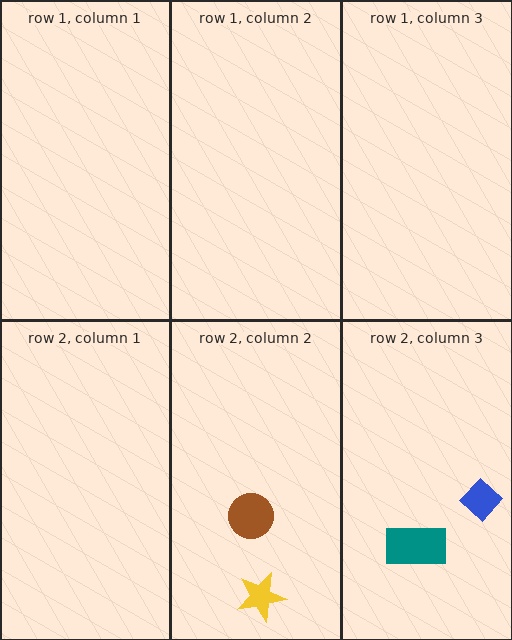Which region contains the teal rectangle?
The row 2, column 3 region.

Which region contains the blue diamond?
The row 2, column 3 region.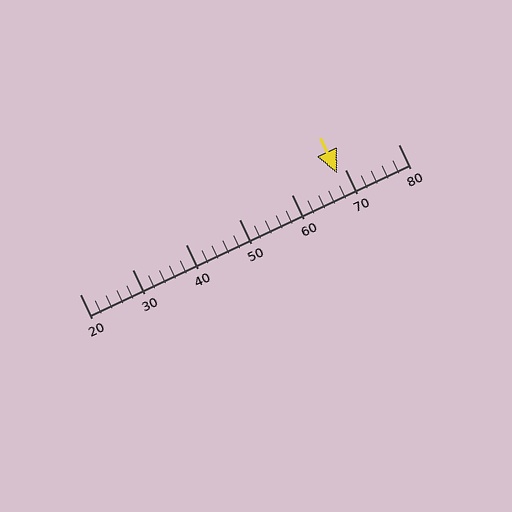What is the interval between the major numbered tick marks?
The major tick marks are spaced 10 units apart.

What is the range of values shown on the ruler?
The ruler shows values from 20 to 80.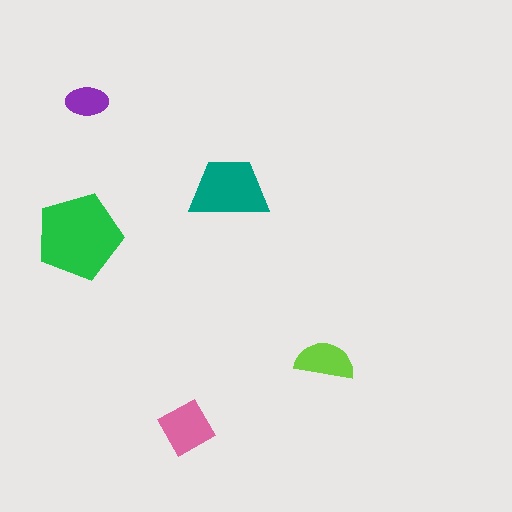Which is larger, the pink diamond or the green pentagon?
The green pentagon.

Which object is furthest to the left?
The green pentagon is leftmost.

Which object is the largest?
The green pentagon.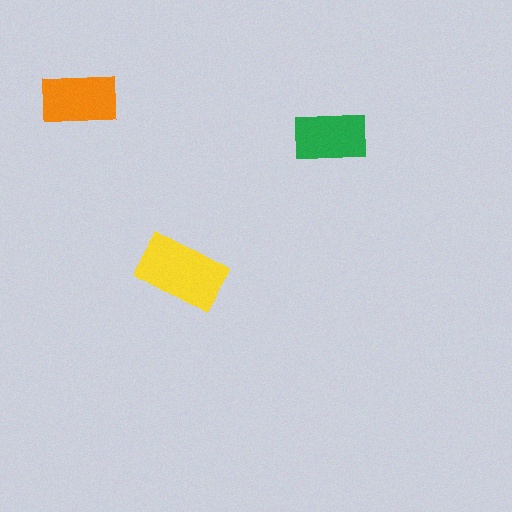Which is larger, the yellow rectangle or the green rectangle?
The yellow one.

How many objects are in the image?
There are 3 objects in the image.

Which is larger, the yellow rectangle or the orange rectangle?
The yellow one.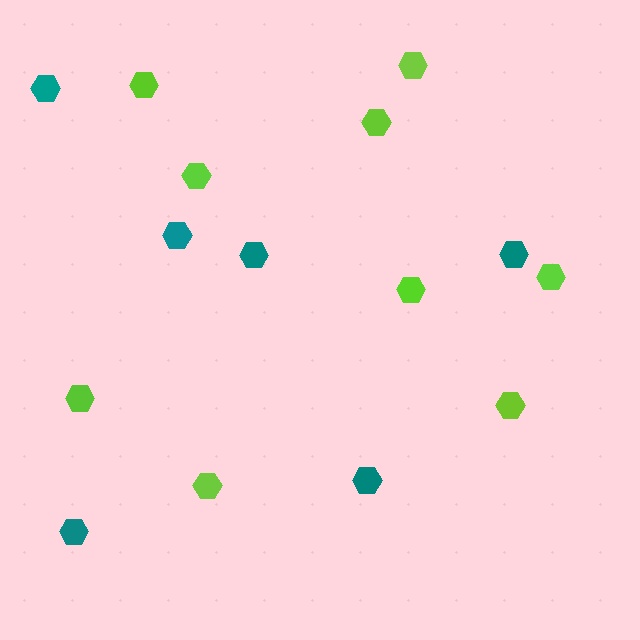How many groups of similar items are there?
There are 2 groups: one group of teal hexagons (6) and one group of lime hexagons (9).